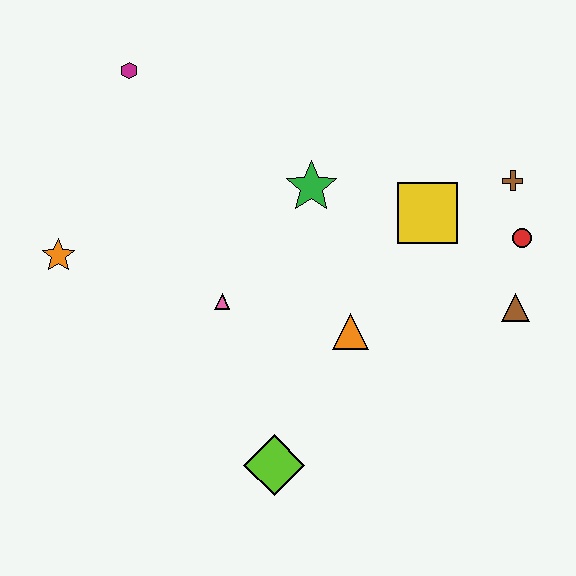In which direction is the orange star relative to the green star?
The orange star is to the left of the green star.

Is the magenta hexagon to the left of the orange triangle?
Yes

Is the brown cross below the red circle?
No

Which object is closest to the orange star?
The pink triangle is closest to the orange star.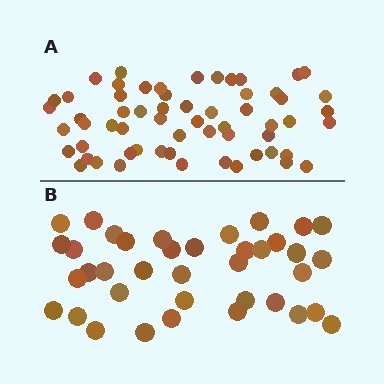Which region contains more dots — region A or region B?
Region A (the top region) has more dots.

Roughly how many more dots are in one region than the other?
Region A has approximately 20 more dots than region B.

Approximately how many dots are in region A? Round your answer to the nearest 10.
About 60 dots.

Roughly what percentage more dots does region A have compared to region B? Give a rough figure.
About 60% more.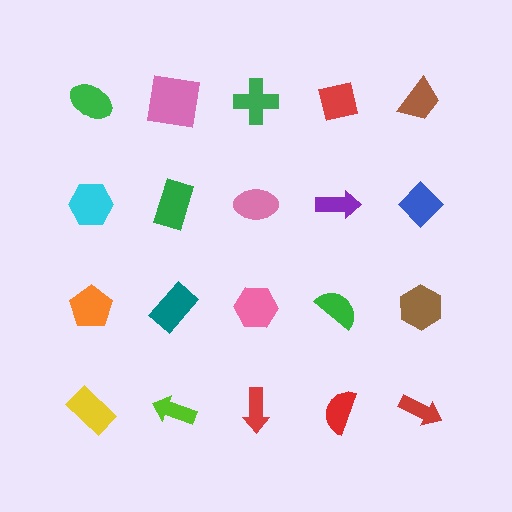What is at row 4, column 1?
A yellow rectangle.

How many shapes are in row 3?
5 shapes.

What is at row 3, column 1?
An orange pentagon.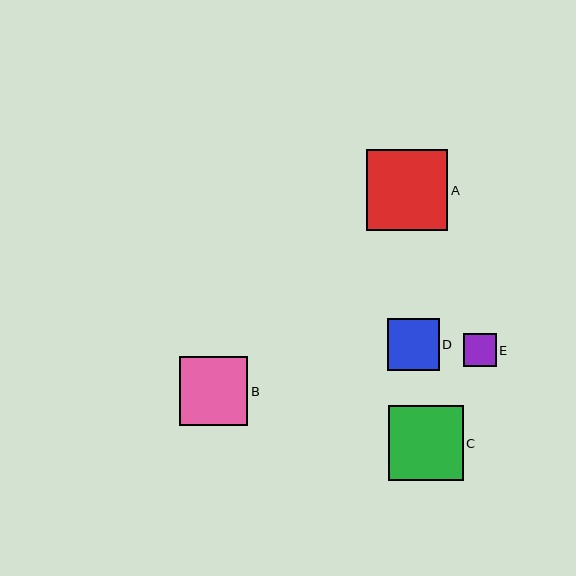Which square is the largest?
Square A is the largest with a size of approximately 81 pixels.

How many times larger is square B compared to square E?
Square B is approximately 2.1 times the size of square E.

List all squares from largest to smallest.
From largest to smallest: A, C, B, D, E.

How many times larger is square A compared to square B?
Square A is approximately 1.2 times the size of square B.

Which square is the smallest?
Square E is the smallest with a size of approximately 32 pixels.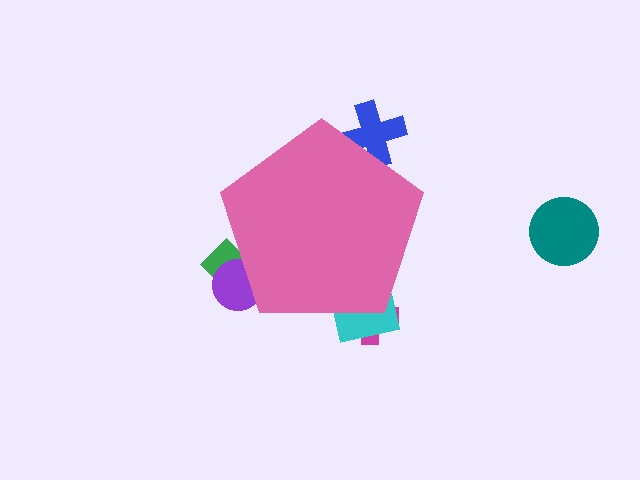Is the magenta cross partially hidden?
Yes, the magenta cross is partially hidden behind the pink pentagon.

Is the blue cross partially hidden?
Yes, the blue cross is partially hidden behind the pink pentagon.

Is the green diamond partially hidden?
Yes, the green diamond is partially hidden behind the pink pentagon.